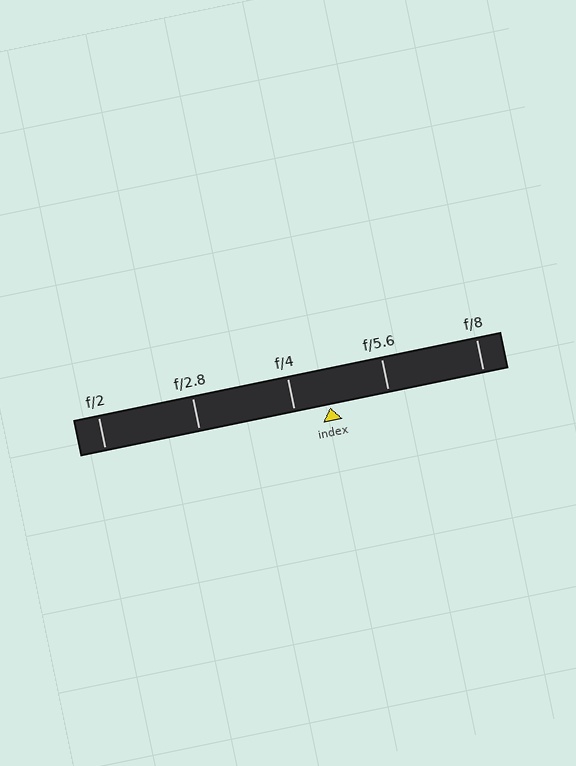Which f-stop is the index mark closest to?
The index mark is closest to f/4.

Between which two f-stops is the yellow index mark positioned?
The index mark is between f/4 and f/5.6.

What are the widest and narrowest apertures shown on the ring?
The widest aperture shown is f/2 and the narrowest is f/8.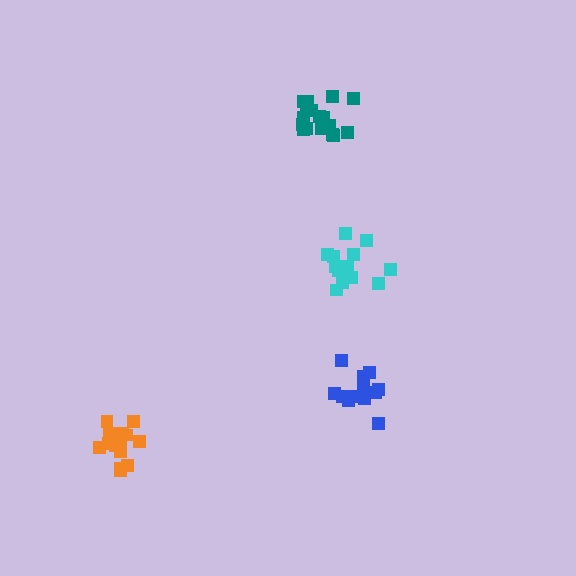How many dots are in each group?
Group 1: 13 dots, Group 2: 12 dots, Group 3: 16 dots, Group 4: 17 dots (58 total).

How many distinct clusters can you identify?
There are 4 distinct clusters.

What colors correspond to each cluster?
The clusters are colored: cyan, blue, orange, teal.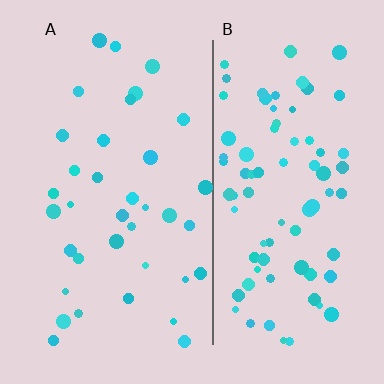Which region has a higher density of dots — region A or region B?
B (the right).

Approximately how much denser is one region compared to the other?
Approximately 2.3× — region B over region A.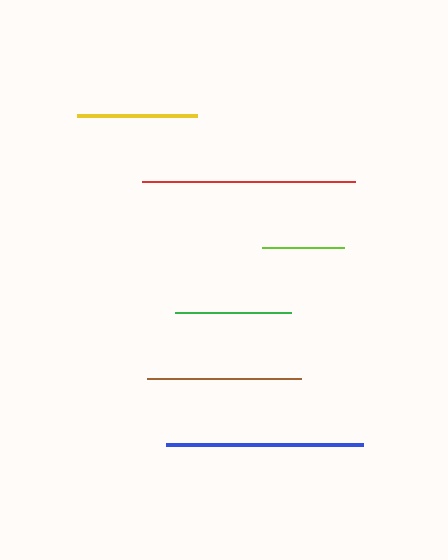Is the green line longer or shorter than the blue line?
The blue line is longer than the green line.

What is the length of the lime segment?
The lime segment is approximately 82 pixels long.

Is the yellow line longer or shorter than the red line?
The red line is longer than the yellow line.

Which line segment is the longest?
The red line is the longest at approximately 212 pixels.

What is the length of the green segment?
The green segment is approximately 115 pixels long.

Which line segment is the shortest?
The lime line is the shortest at approximately 82 pixels.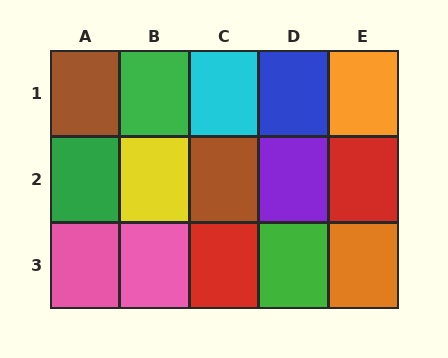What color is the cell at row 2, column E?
Red.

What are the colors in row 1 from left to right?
Brown, green, cyan, blue, orange.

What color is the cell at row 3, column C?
Red.